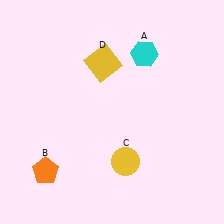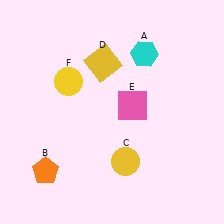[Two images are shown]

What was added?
A pink square (E), a yellow circle (F) were added in Image 2.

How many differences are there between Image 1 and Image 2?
There are 2 differences between the two images.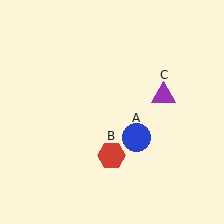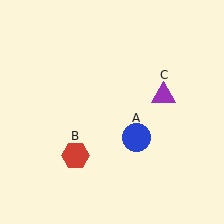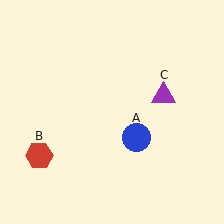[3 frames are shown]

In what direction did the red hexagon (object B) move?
The red hexagon (object B) moved left.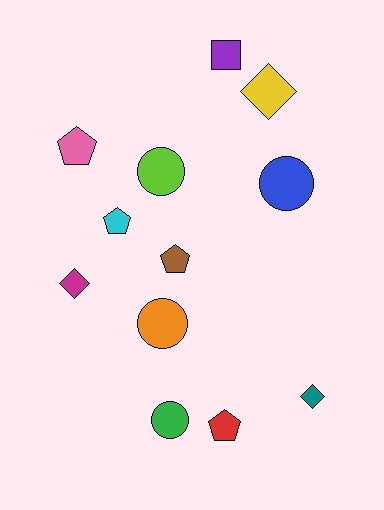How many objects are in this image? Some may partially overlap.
There are 12 objects.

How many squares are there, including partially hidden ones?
There is 1 square.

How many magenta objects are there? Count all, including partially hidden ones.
There is 1 magenta object.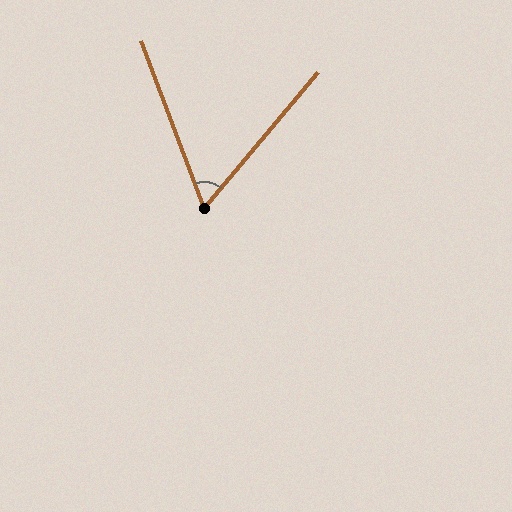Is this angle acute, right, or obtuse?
It is acute.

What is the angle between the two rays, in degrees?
Approximately 61 degrees.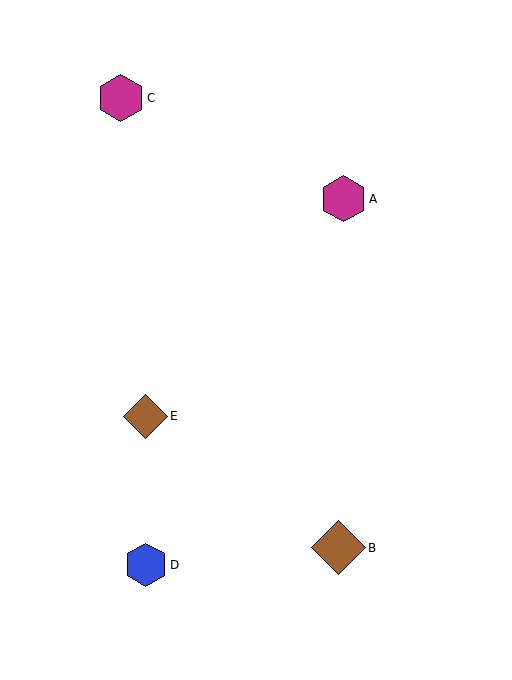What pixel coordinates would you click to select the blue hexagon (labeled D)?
Click at (146, 565) to select the blue hexagon D.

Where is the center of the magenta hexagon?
The center of the magenta hexagon is at (121, 98).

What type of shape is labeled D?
Shape D is a blue hexagon.